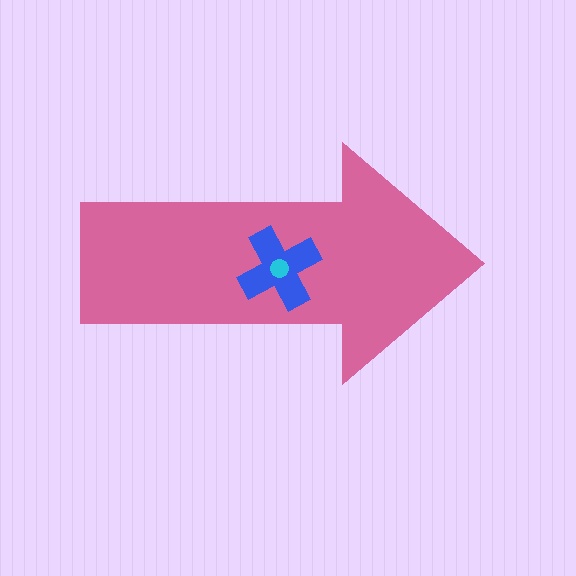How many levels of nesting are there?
3.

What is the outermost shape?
The pink arrow.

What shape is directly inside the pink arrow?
The blue cross.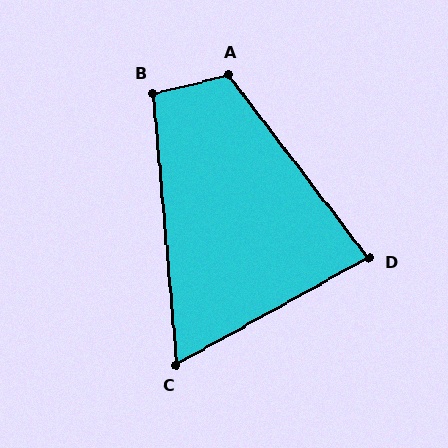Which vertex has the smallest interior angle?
C, at approximately 66 degrees.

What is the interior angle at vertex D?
Approximately 82 degrees (acute).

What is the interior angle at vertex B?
Approximately 98 degrees (obtuse).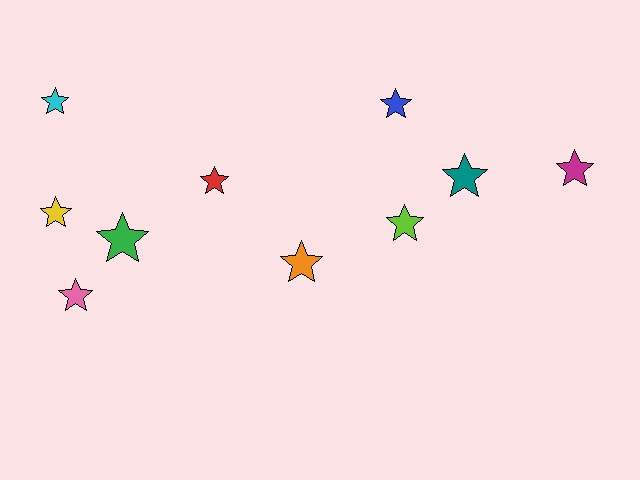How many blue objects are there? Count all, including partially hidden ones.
There is 1 blue object.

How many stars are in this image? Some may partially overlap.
There are 10 stars.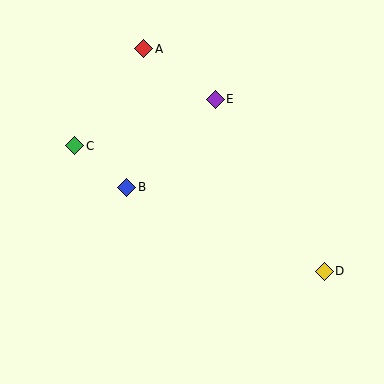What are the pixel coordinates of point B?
Point B is at (127, 187).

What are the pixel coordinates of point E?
Point E is at (215, 99).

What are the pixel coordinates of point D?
Point D is at (324, 271).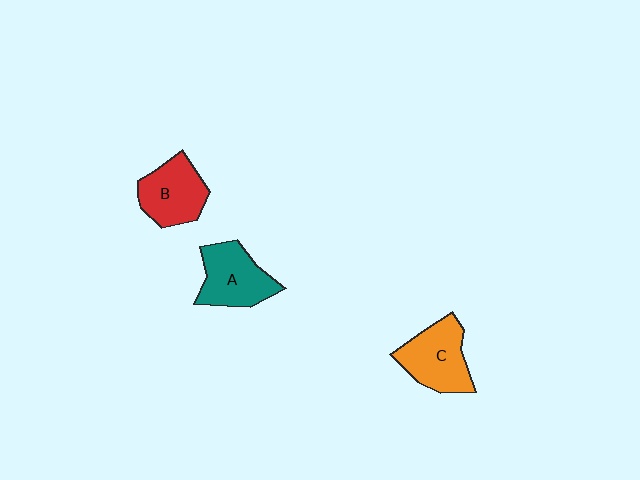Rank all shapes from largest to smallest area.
From largest to smallest: C (orange), A (teal), B (red).